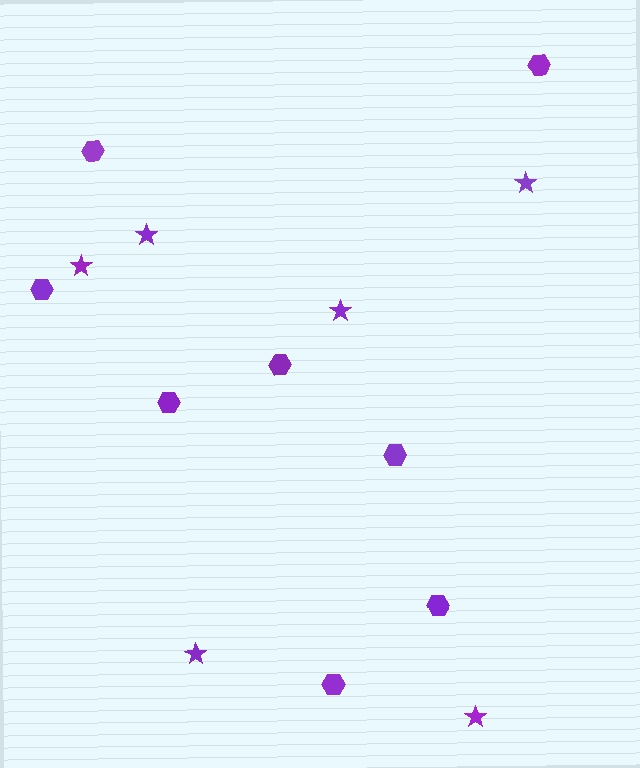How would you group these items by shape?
There are 2 groups: one group of stars (6) and one group of hexagons (8).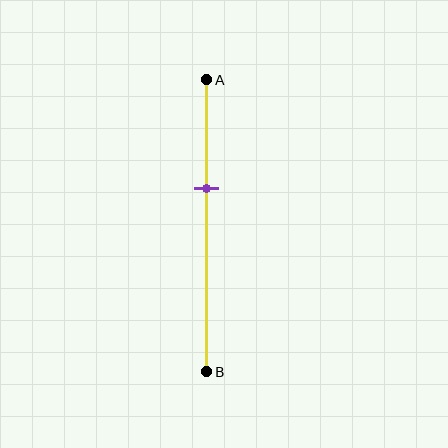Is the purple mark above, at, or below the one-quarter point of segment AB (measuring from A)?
The purple mark is below the one-quarter point of segment AB.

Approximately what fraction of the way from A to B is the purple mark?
The purple mark is approximately 35% of the way from A to B.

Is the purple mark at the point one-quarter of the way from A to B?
No, the mark is at about 35% from A, not at the 25% one-quarter point.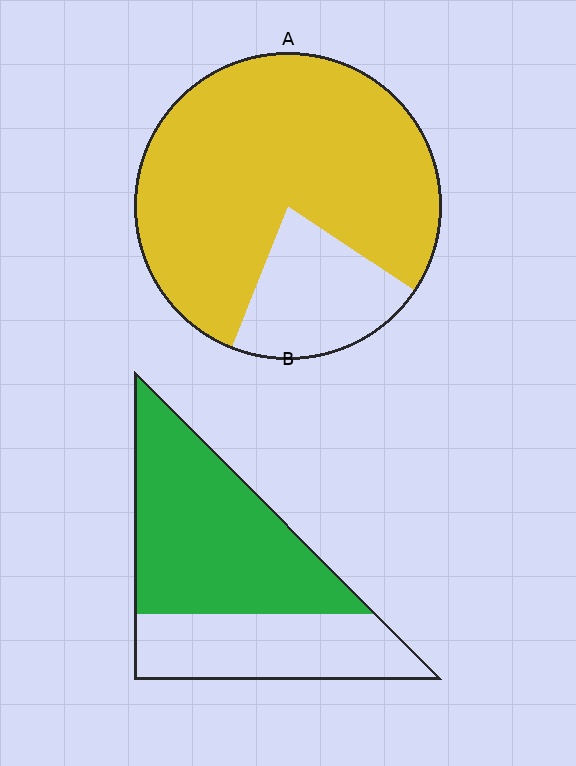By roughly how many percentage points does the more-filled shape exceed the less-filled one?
By roughly 15 percentage points (A over B).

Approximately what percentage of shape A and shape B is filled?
A is approximately 80% and B is approximately 60%.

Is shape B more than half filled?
Yes.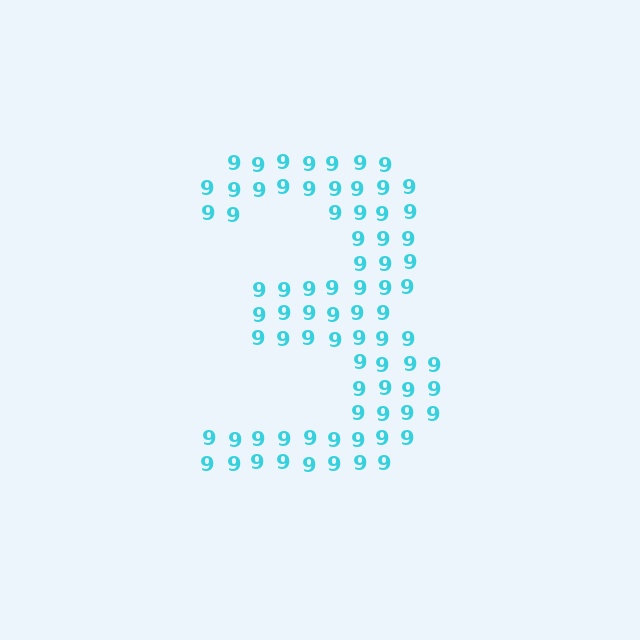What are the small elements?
The small elements are digit 9's.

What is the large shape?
The large shape is the digit 3.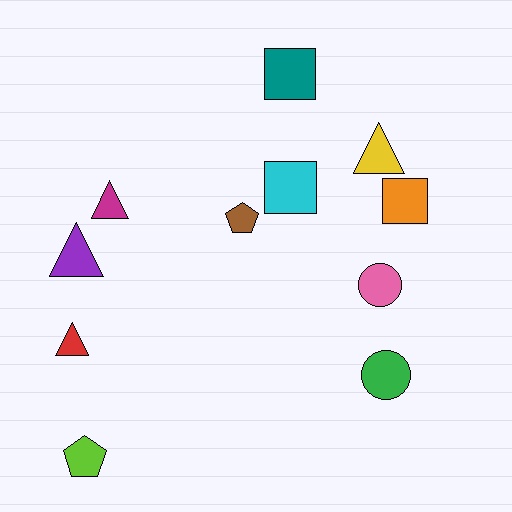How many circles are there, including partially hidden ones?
There are 2 circles.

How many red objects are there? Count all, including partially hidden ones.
There is 1 red object.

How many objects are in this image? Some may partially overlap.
There are 11 objects.